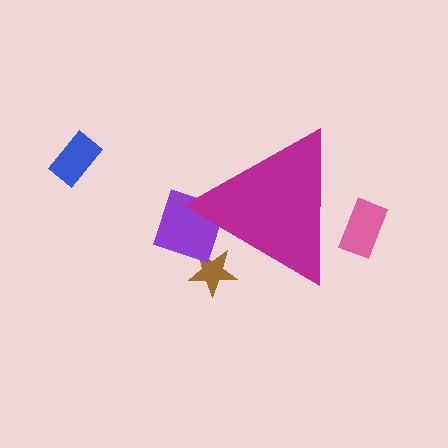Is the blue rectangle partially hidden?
No, the blue rectangle is fully visible.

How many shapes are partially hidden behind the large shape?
3 shapes are partially hidden.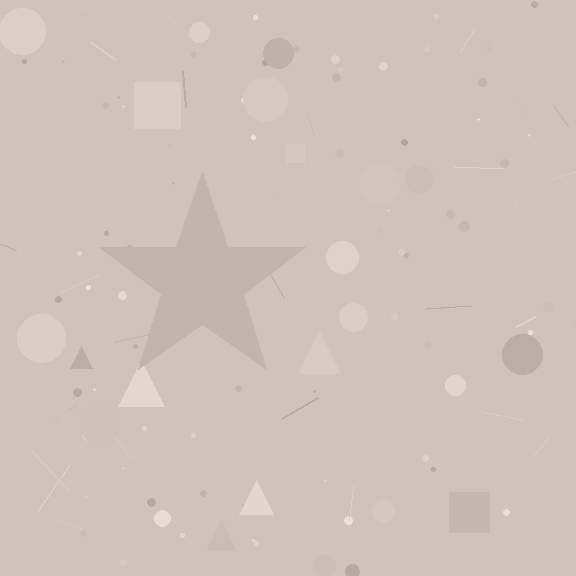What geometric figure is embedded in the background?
A star is embedded in the background.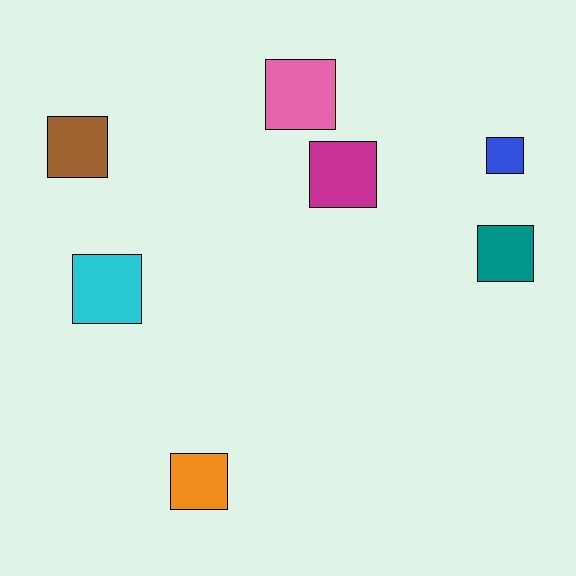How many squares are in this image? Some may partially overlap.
There are 7 squares.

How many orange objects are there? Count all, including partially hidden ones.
There is 1 orange object.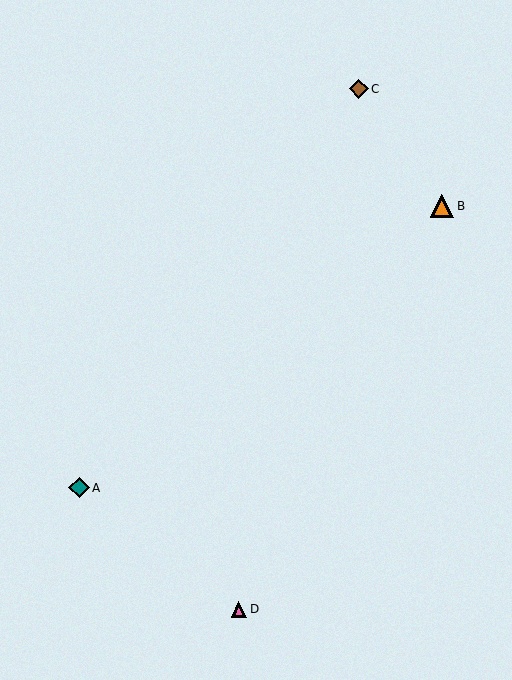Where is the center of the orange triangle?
The center of the orange triangle is at (442, 206).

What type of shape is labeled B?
Shape B is an orange triangle.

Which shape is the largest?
The orange triangle (labeled B) is the largest.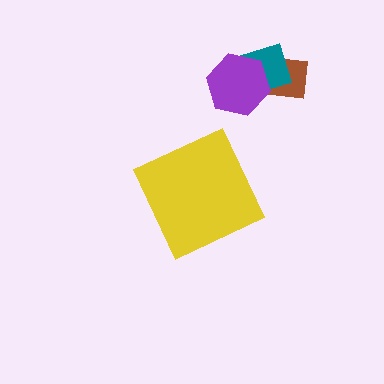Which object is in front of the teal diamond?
The purple hexagon is in front of the teal diamond.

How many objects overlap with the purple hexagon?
2 objects overlap with the purple hexagon.